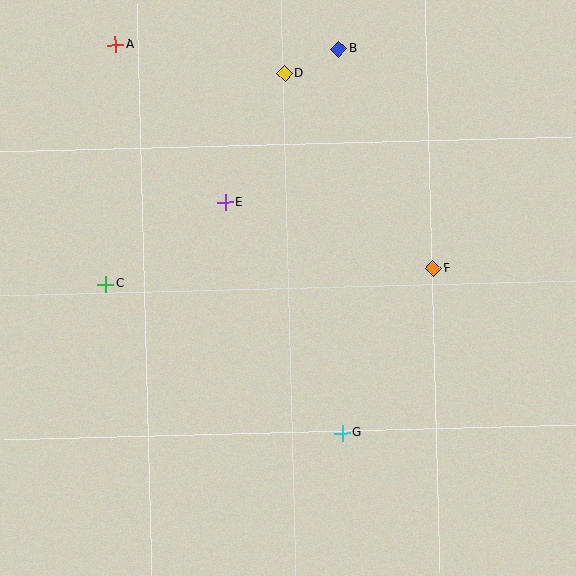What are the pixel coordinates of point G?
Point G is at (342, 433).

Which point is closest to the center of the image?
Point E at (225, 202) is closest to the center.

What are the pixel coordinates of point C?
Point C is at (106, 284).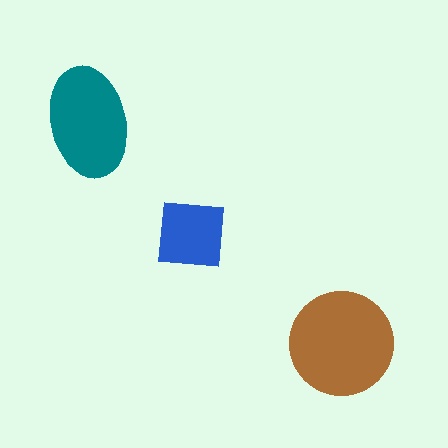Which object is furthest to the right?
The brown circle is rightmost.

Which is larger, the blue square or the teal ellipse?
The teal ellipse.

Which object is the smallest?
The blue square.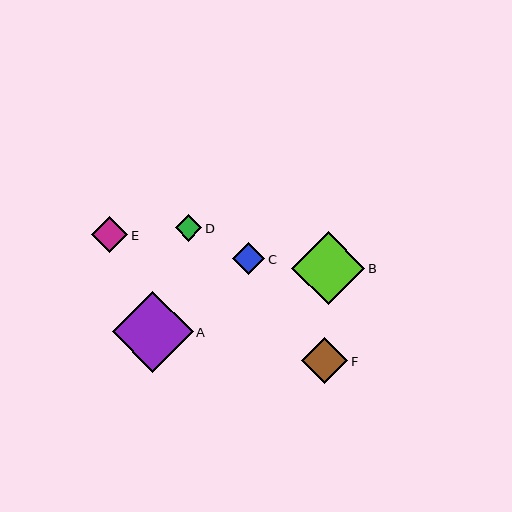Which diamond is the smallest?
Diamond D is the smallest with a size of approximately 26 pixels.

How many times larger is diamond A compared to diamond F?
Diamond A is approximately 1.8 times the size of diamond F.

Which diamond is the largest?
Diamond A is the largest with a size of approximately 81 pixels.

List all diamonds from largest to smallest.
From largest to smallest: A, B, F, E, C, D.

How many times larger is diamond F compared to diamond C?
Diamond F is approximately 1.4 times the size of diamond C.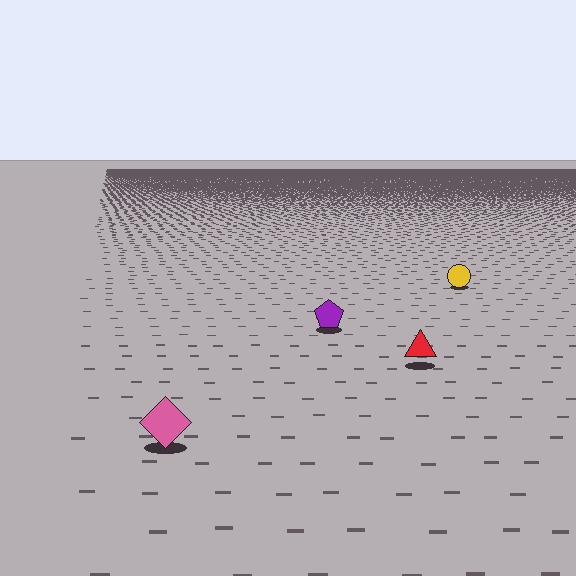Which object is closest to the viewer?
The pink diamond is closest. The texture marks near it are larger and more spread out.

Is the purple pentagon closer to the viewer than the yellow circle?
Yes. The purple pentagon is closer — you can tell from the texture gradient: the ground texture is coarser near it.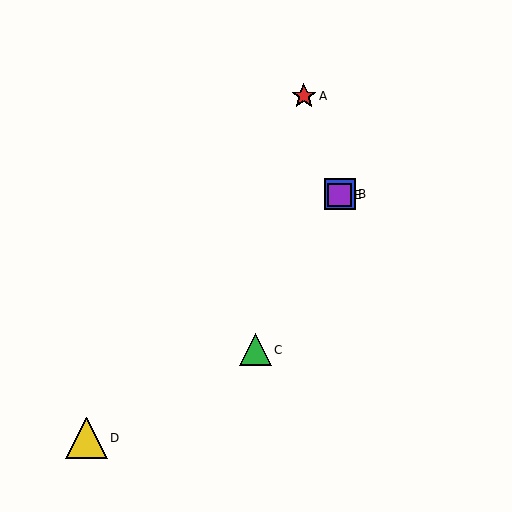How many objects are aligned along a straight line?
3 objects (B, C, E) are aligned along a straight line.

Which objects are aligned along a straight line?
Objects B, C, E are aligned along a straight line.